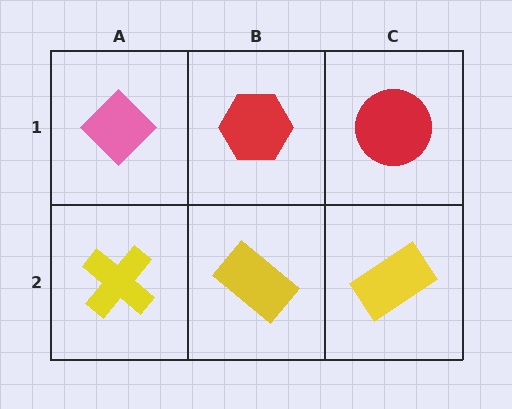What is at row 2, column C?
A yellow rectangle.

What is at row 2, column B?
A yellow rectangle.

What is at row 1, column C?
A red circle.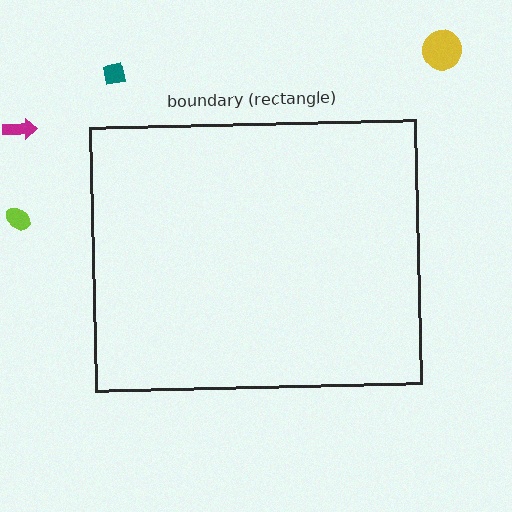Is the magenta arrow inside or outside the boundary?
Outside.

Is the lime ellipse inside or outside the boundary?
Outside.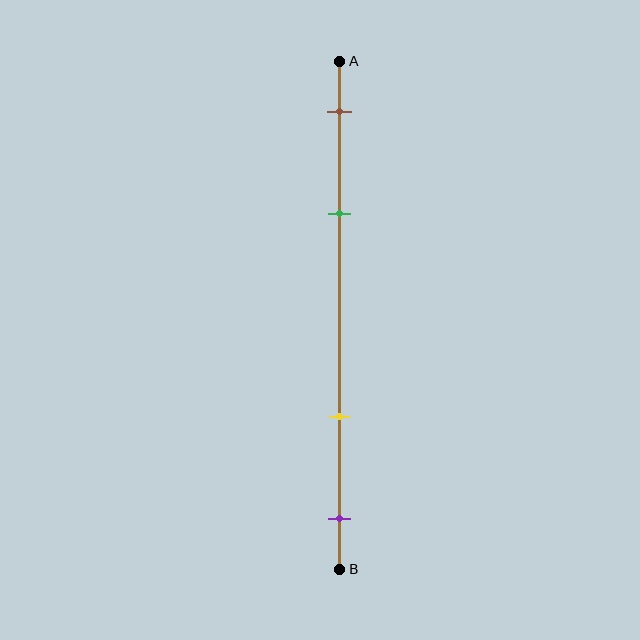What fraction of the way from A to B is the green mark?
The green mark is approximately 30% (0.3) of the way from A to B.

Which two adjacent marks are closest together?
The brown and green marks are the closest adjacent pair.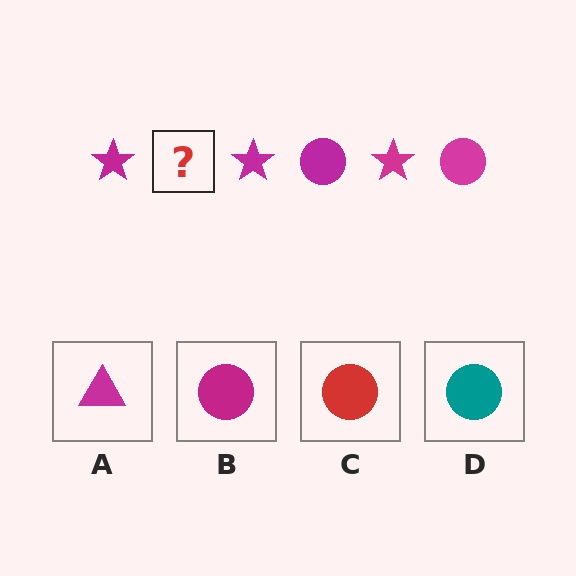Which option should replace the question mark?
Option B.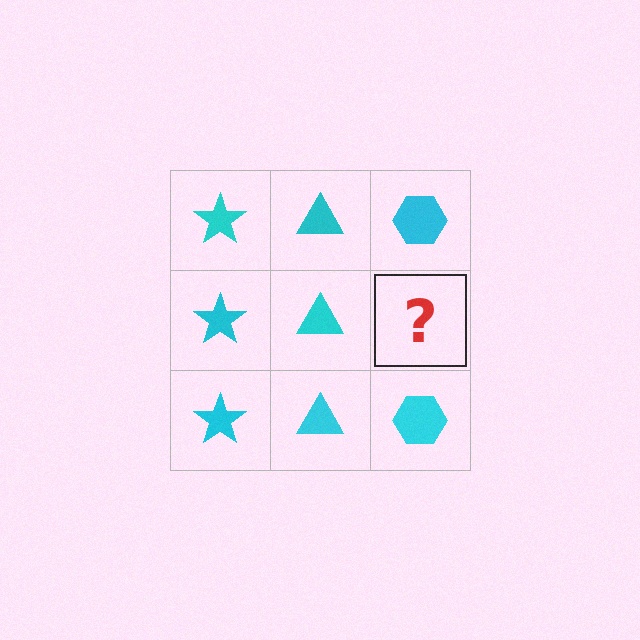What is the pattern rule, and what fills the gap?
The rule is that each column has a consistent shape. The gap should be filled with a cyan hexagon.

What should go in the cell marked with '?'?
The missing cell should contain a cyan hexagon.